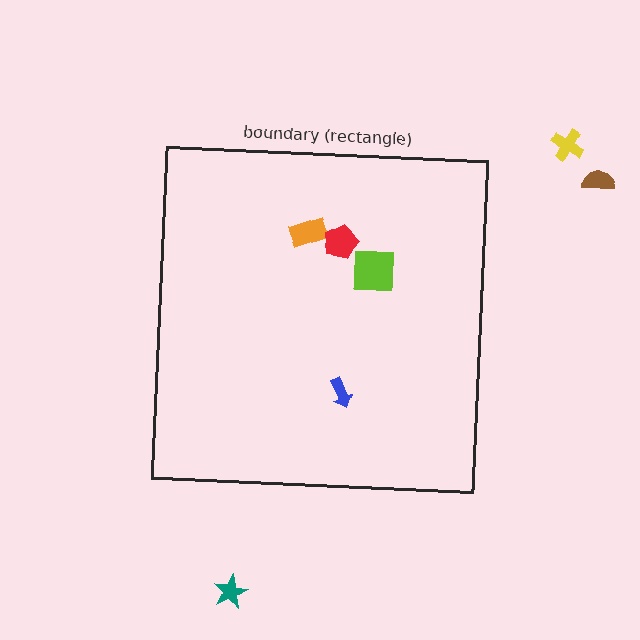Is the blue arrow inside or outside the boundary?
Inside.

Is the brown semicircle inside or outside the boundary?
Outside.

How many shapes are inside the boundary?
4 inside, 3 outside.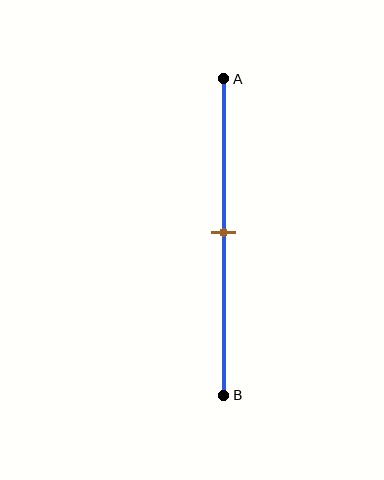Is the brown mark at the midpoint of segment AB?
Yes, the mark is approximately at the midpoint.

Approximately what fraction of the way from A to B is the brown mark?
The brown mark is approximately 50% of the way from A to B.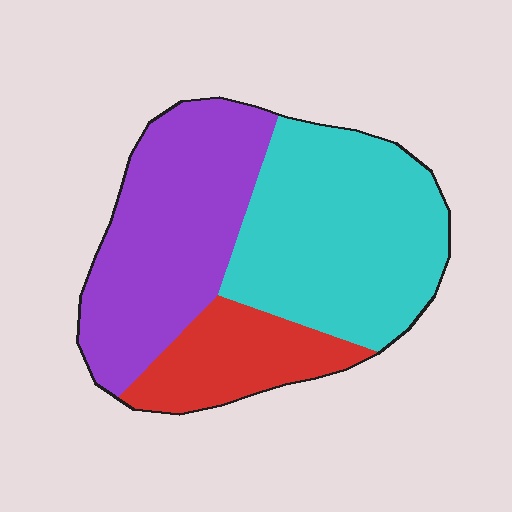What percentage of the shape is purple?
Purple takes up about three eighths (3/8) of the shape.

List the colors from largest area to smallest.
From largest to smallest: cyan, purple, red.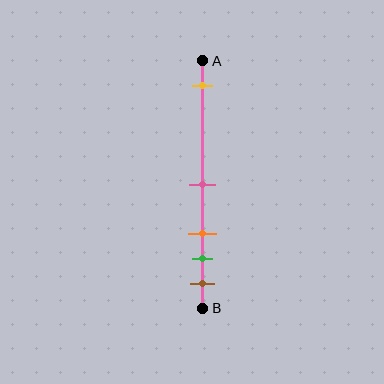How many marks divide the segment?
There are 5 marks dividing the segment.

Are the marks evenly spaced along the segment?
No, the marks are not evenly spaced.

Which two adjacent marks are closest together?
The green and brown marks are the closest adjacent pair.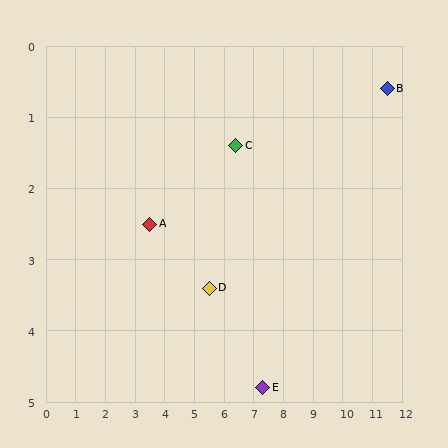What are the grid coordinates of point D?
Point D is at approximately (5.5, 3.4).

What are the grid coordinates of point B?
Point B is at approximately (11.5, 0.6).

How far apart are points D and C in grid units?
Points D and C are about 2.2 grid units apart.